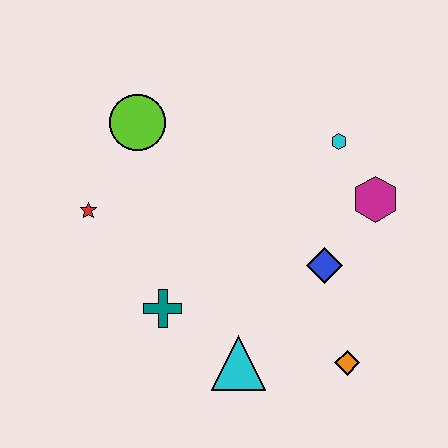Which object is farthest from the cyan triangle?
The lime circle is farthest from the cyan triangle.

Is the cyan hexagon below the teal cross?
No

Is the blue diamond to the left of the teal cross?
No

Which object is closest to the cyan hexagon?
The magenta hexagon is closest to the cyan hexagon.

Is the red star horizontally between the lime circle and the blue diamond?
No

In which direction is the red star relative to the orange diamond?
The red star is to the left of the orange diamond.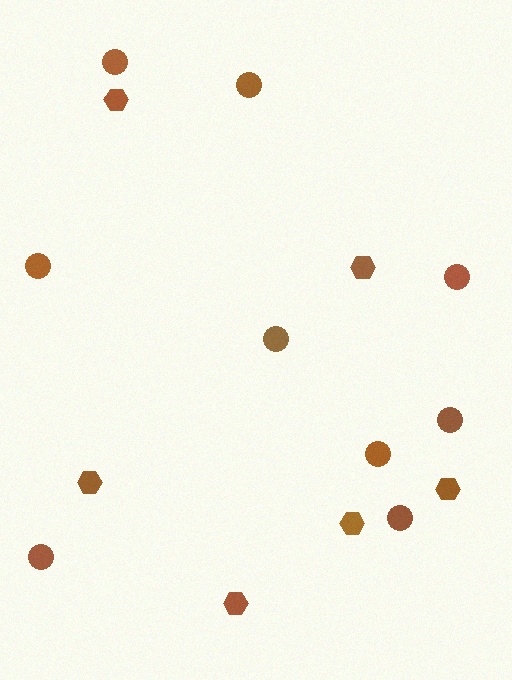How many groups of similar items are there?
There are 2 groups: one group of hexagons (6) and one group of circles (9).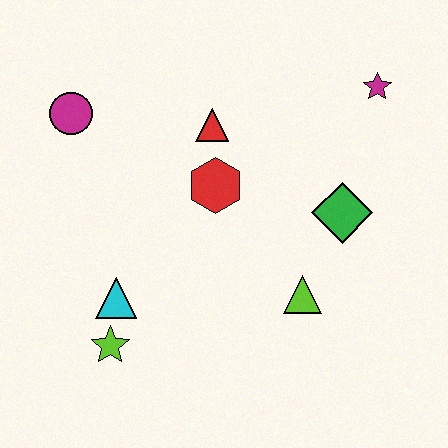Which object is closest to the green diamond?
The lime triangle is closest to the green diamond.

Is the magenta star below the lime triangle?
No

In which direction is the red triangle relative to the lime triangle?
The red triangle is above the lime triangle.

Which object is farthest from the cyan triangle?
The magenta star is farthest from the cyan triangle.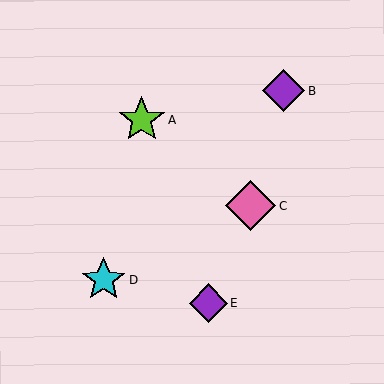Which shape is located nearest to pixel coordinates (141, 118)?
The lime star (labeled A) at (142, 120) is nearest to that location.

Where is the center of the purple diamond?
The center of the purple diamond is at (209, 303).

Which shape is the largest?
The pink diamond (labeled C) is the largest.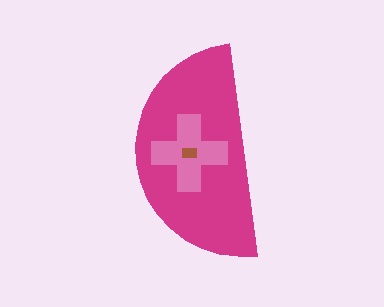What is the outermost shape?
The magenta semicircle.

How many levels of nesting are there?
3.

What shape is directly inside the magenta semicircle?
The pink cross.